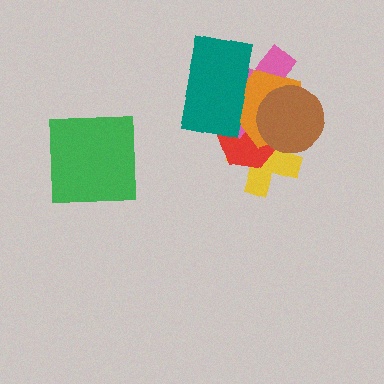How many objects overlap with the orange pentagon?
5 objects overlap with the orange pentagon.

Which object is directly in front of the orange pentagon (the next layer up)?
The brown circle is directly in front of the orange pentagon.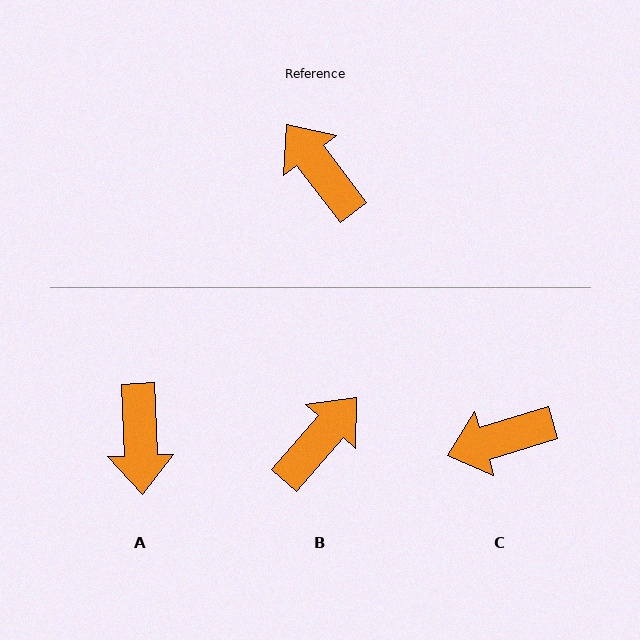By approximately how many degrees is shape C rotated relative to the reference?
Approximately 70 degrees counter-clockwise.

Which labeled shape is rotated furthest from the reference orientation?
A, about 145 degrees away.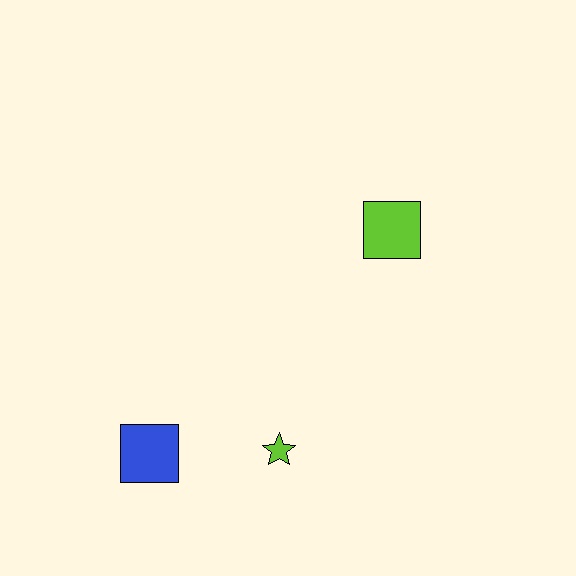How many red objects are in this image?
There are no red objects.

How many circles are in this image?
There are no circles.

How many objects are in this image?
There are 3 objects.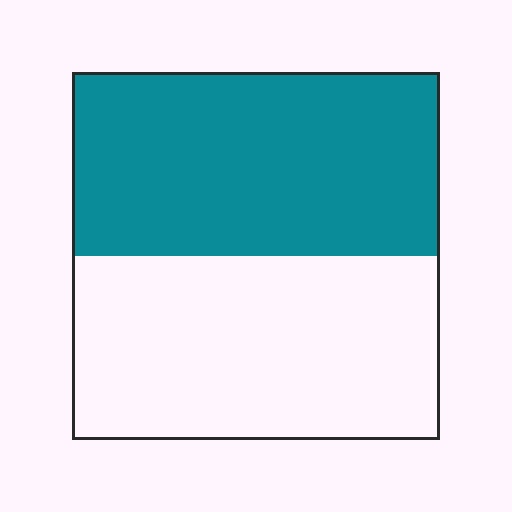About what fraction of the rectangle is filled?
About one half (1/2).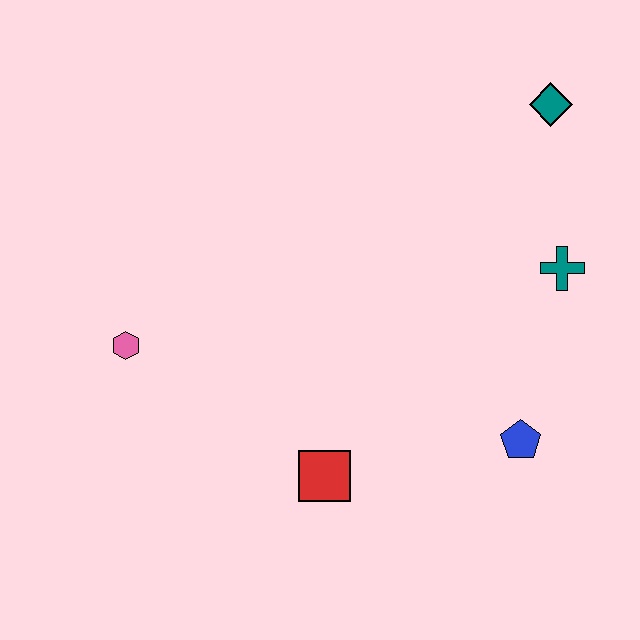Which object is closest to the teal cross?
The teal diamond is closest to the teal cross.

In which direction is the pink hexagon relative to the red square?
The pink hexagon is to the left of the red square.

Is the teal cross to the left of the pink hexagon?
No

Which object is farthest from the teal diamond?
The pink hexagon is farthest from the teal diamond.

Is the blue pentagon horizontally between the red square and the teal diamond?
Yes